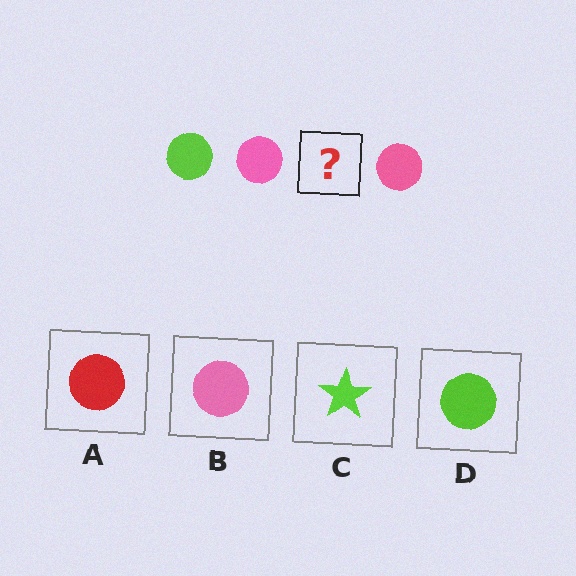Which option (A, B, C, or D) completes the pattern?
D.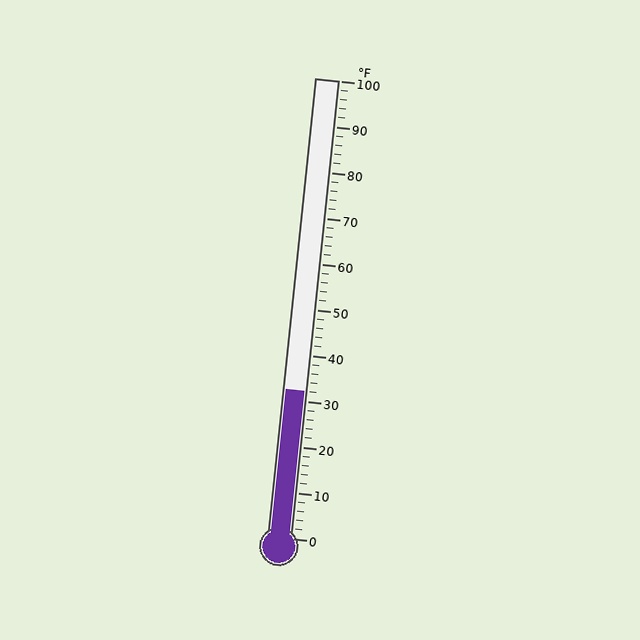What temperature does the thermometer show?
The thermometer shows approximately 32°F.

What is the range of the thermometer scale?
The thermometer scale ranges from 0°F to 100°F.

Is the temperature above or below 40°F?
The temperature is below 40°F.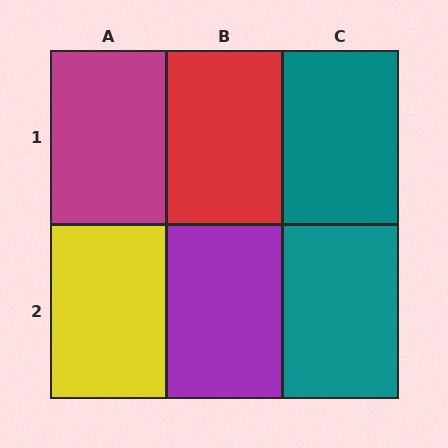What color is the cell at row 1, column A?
Magenta.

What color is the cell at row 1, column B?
Red.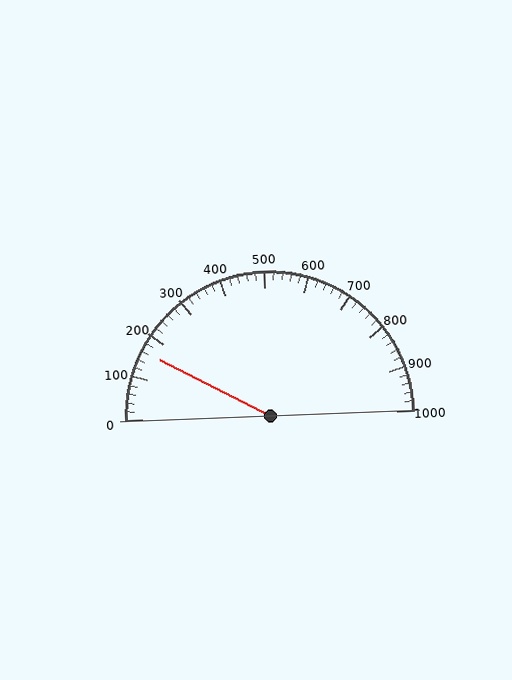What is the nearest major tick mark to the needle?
The nearest major tick mark is 200.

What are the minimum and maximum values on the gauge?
The gauge ranges from 0 to 1000.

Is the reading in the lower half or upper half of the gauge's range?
The reading is in the lower half of the range (0 to 1000).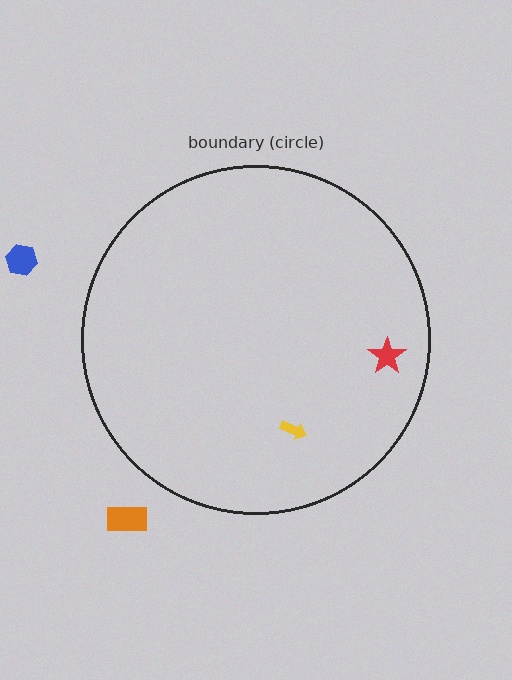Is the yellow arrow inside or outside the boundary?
Inside.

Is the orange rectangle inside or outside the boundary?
Outside.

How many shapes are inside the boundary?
2 inside, 2 outside.